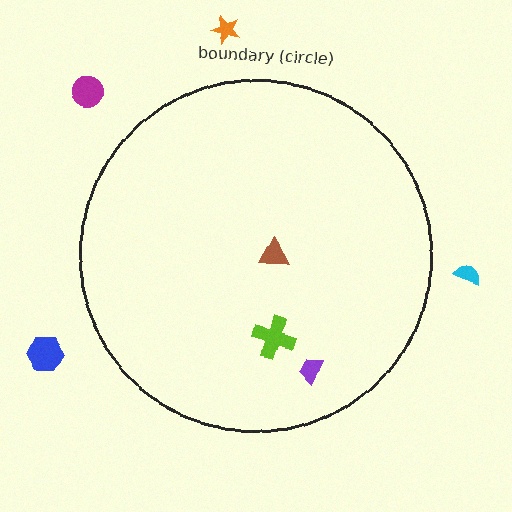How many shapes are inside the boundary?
3 inside, 4 outside.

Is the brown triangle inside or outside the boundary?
Inside.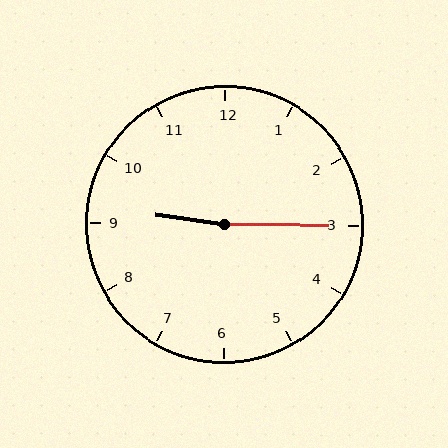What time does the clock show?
9:15.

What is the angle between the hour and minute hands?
Approximately 172 degrees.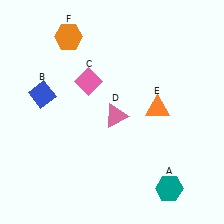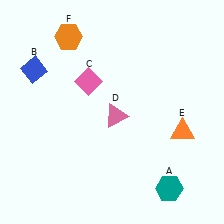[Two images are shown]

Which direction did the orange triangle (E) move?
The orange triangle (E) moved right.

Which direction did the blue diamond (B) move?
The blue diamond (B) moved up.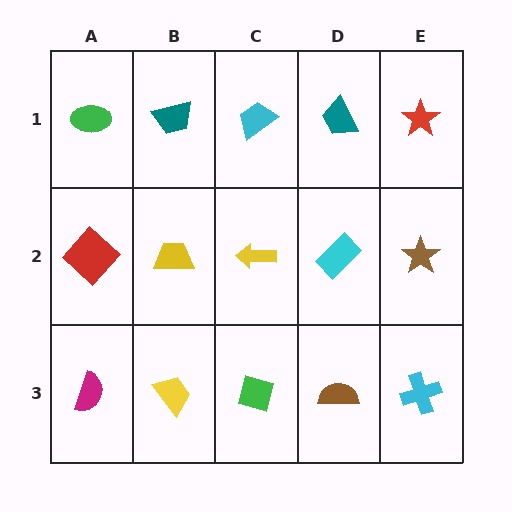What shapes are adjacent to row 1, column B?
A yellow trapezoid (row 2, column B), a green ellipse (row 1, column A), a cyan trapezoid (row 1, column C).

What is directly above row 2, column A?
A green ellipse.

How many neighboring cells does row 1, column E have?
2.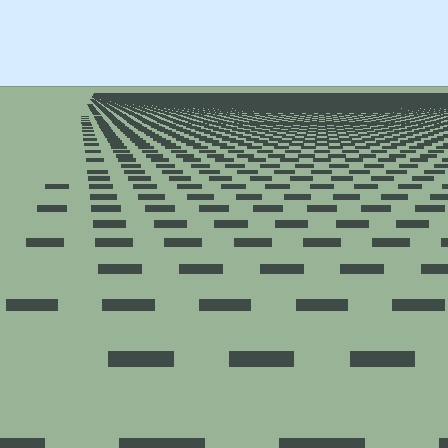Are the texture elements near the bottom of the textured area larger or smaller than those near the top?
Larger. Near the bottom, elements are closer to the viewer and appear at a bigger on-screen size.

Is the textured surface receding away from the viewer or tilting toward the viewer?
The surface is receding away from the viewer. Texture elements get smaller and denser toward the top.